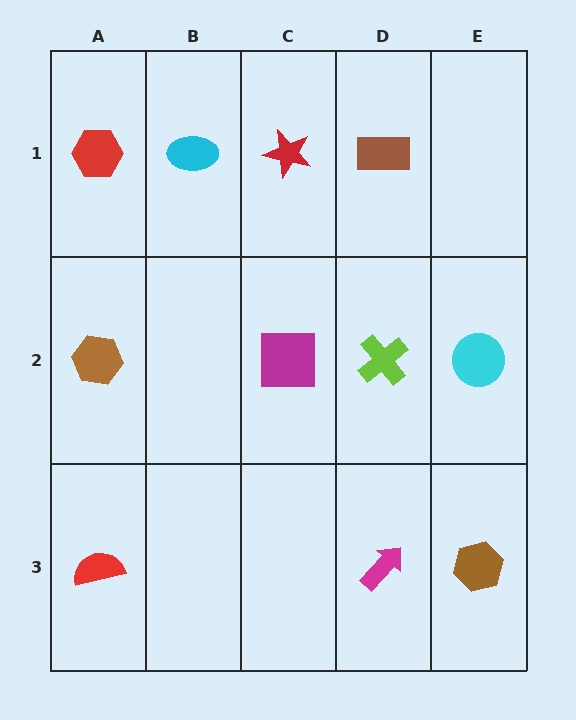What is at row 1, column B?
A cyan ellipse.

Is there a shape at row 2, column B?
No, that cell is empty.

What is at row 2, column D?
A lime cross.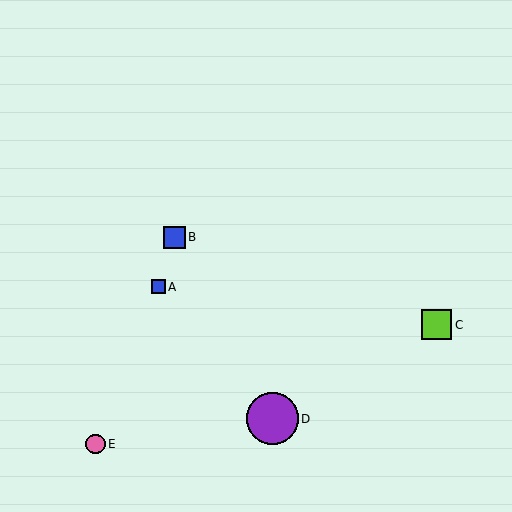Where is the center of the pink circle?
The center of the pink circle is at (95, 444).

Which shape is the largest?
The purple circle (labeled D) is the largest.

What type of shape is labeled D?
Shape D is a purple circle.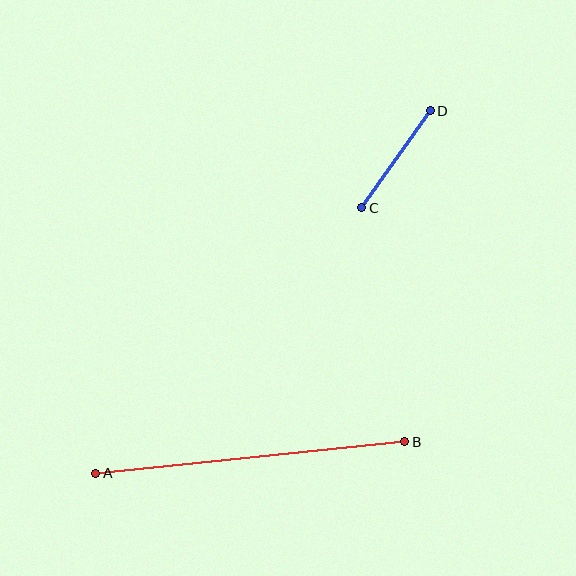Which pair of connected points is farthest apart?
Points A and B are farthest apart.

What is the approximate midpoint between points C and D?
The midpoint is at approximately (396, 159) pixels.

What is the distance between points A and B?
The distance is approximately 310 pixels.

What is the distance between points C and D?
The distance is approximately 119 pixels.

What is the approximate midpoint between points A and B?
The midpoint is at approximately (250, 457) pixels.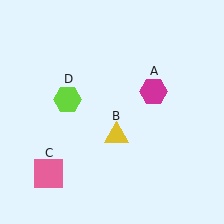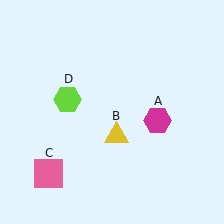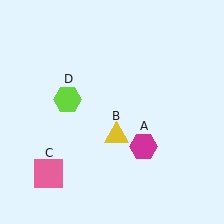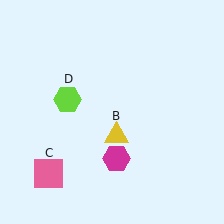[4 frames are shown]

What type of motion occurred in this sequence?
The magenta hexagon (object A) rotated clockwise around the center of the scene.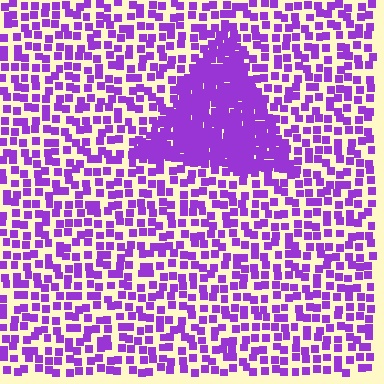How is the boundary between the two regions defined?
The boundary is defined by a change in element density (approximately 2.7x ratio). All elements are the same color, size, and shape.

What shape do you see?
I see a triangle.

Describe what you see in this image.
The image contains small purple elements arranged at two different densities. A triangle-shaped region is visible where the elements are more densely packed than the surrounding area.